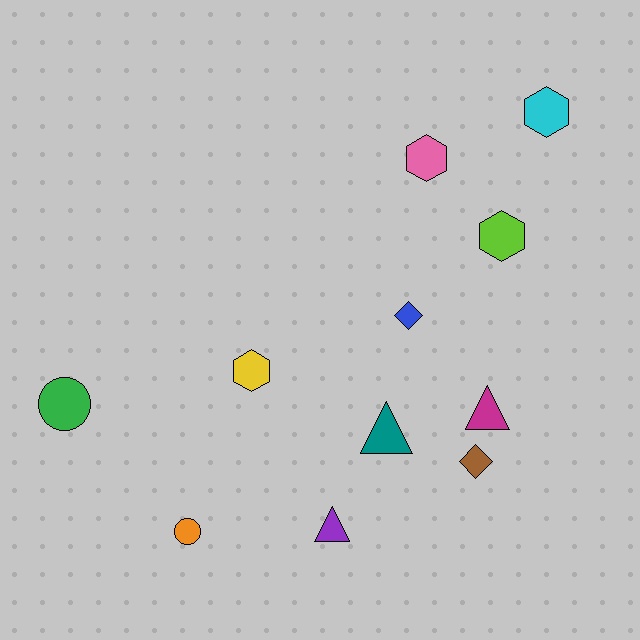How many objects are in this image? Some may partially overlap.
There are 11 objects.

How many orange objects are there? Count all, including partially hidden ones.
There is 1 orange object.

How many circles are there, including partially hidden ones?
There are 2 circles.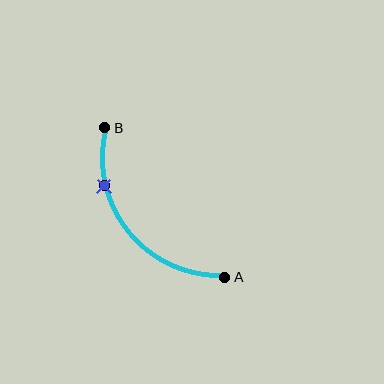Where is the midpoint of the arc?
The arc midpoint is the point on the curve farthest from the straight line joining A and B. It sits below and to the left of that line.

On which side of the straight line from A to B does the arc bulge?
The arc bulges below and to the left of the straight line connecting A and B.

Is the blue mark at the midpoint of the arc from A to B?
No. The blue mark lies on the arc but is closer to endpoint B. The arc midpoint would be at the point on the curve equidistant along the arc from both A and B.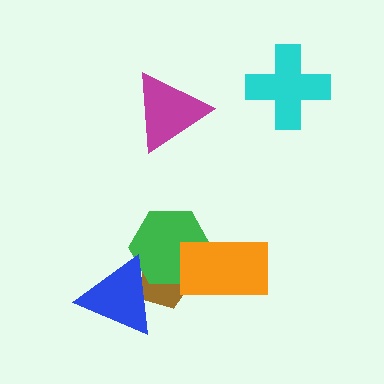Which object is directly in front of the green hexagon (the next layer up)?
The orange rectangle is directly in front of the green hexagon.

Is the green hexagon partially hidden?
Yes, it is partially covered by another shape.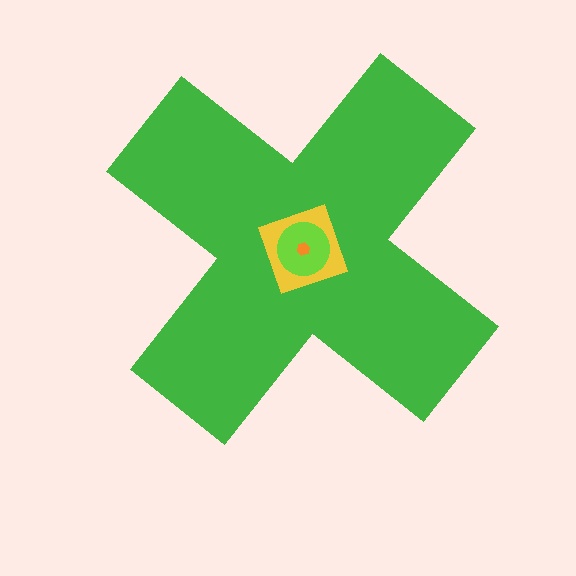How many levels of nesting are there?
4.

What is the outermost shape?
The green cross.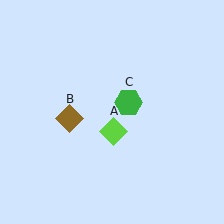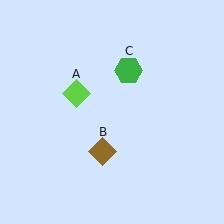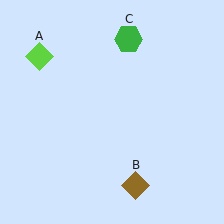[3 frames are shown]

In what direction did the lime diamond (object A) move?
The lime diamond (object A) moved up and to the left.